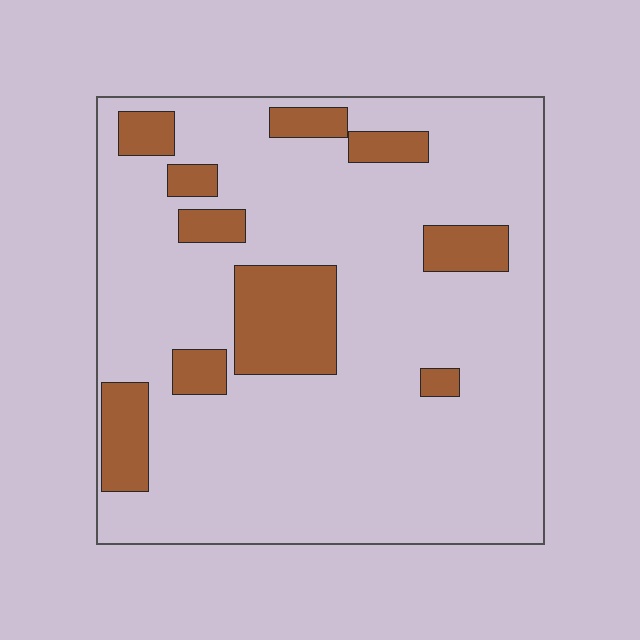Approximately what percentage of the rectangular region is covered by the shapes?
Approximately 20%.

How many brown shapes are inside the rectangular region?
10.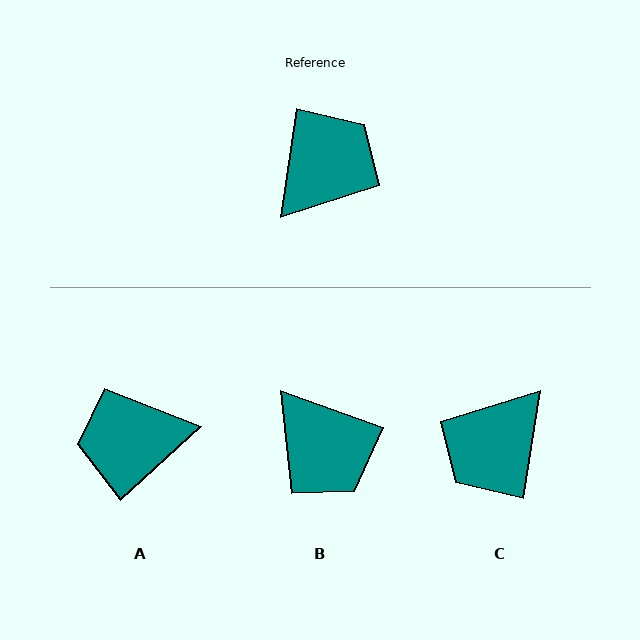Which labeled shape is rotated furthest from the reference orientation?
C, about 180 degrees away.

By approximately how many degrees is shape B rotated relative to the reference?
Approximately 102 degrees clockwise.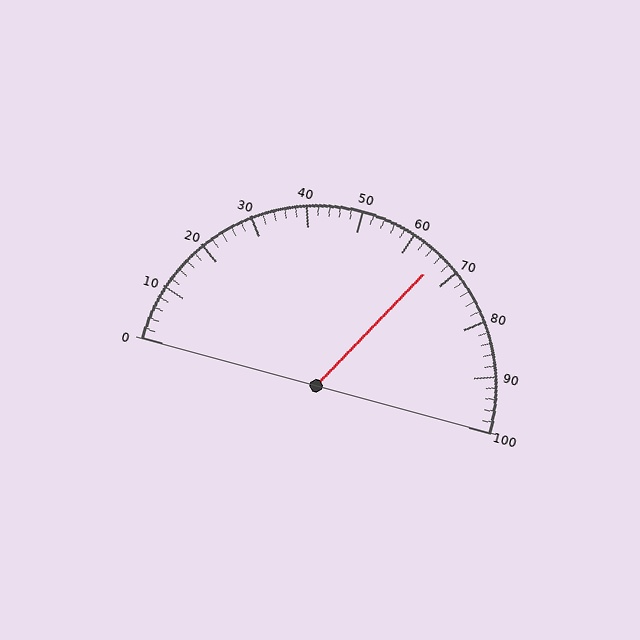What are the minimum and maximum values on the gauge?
The gauge ranges from 0 to 100.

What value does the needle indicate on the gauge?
The needle indicates approximately 66.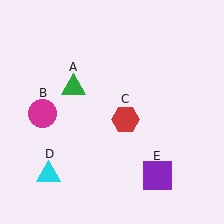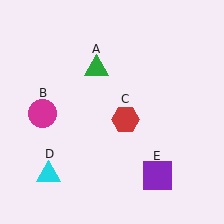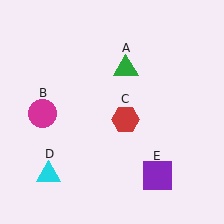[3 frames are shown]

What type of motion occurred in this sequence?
The green triangle (object A) rotated clockwise around the center of the scene.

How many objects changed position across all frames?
1 object changed position: green triangle (object A).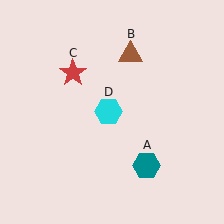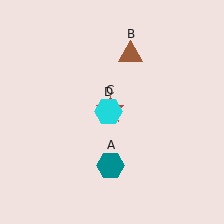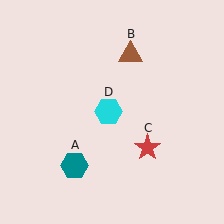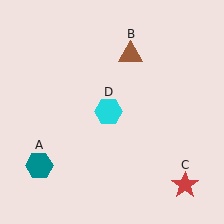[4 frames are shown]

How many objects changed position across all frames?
2 objects changed position: teal hexagon (object A), red star (object C).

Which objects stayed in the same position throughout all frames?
Brown triangle (object B) and cyan hexagon (object D) remained stationary.